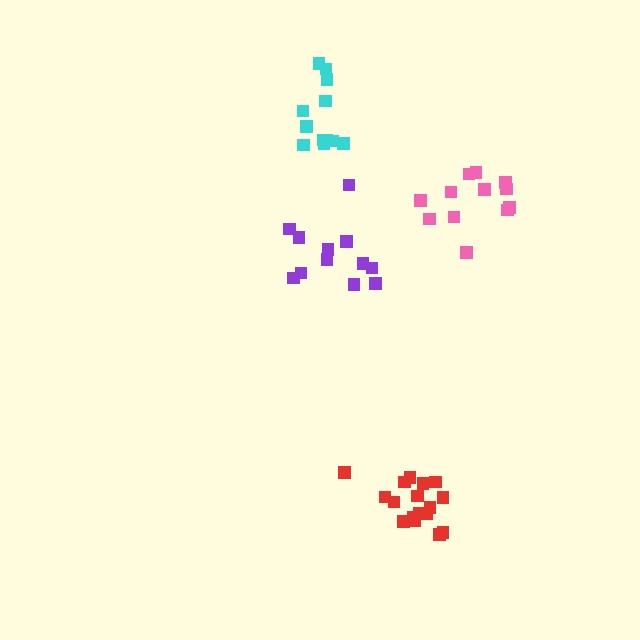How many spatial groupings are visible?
There are 4 spatial groupings.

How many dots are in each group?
Group 1: 12 dots, Group 2: 17 dots, Group 3: 12 dots, Group 4: 12 dots (53 total).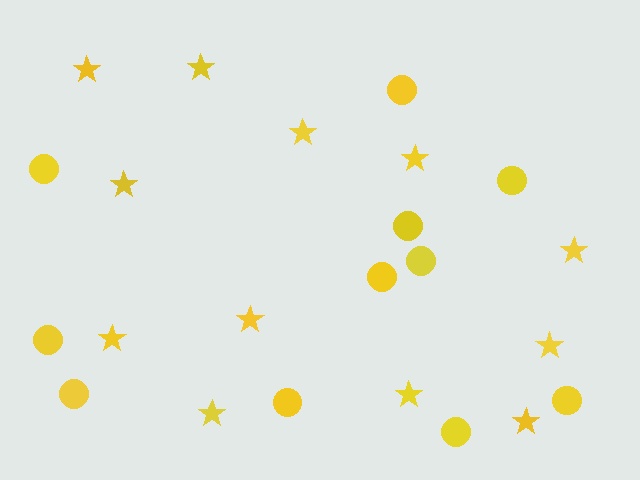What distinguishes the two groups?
There are 2 groups: one group of stars (12) and one group of circles (11).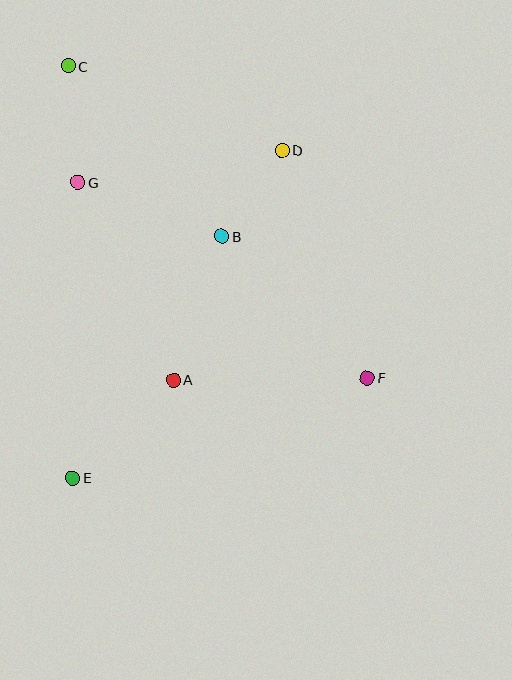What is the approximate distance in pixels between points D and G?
The distance between D and G is approximately 206 pixels.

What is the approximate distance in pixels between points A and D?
The distance between A and D is approximately 254 pixels.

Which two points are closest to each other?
Points B and D are closest to each other.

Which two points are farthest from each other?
Points C and F are farthest from each other.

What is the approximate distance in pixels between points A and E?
The distance between A and E is approximately 140 pixels.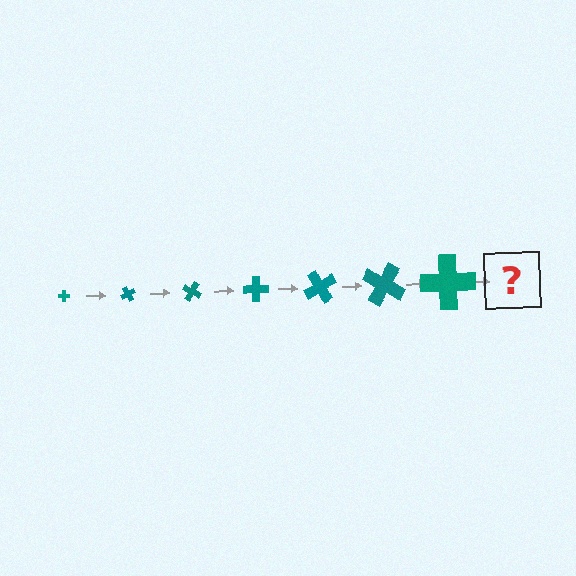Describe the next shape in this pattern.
It should be a cross, larger than the previous one and rotated 420 degrees from the start.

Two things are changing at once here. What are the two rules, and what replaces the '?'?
The two rules are that the cross grows larger each step and it rotates 60 degrees each step. The '?' should be a cross, larger than the previous one and rotated 420 degrees from the start.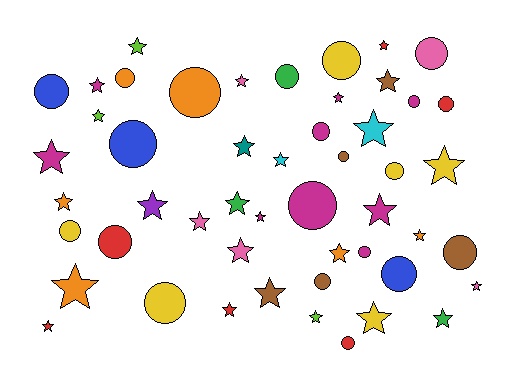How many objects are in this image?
There are 50 objects.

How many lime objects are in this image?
There are 3 lime objects.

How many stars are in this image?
There are 29 stars.